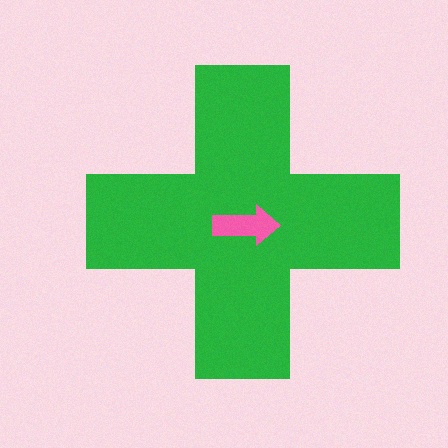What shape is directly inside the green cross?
The pink arrow.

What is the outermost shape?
The green cross.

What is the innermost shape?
The pink arrow.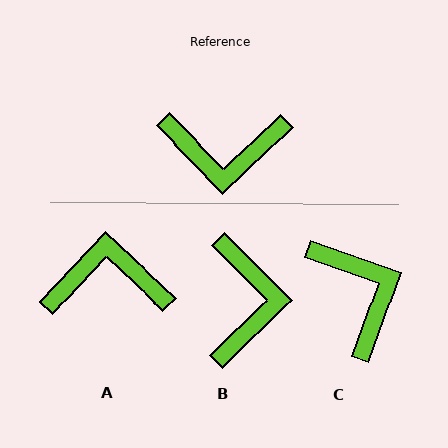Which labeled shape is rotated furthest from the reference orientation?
A, about 177 degrees away.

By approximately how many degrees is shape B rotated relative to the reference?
Approximately 91 degrees counter-clockwise.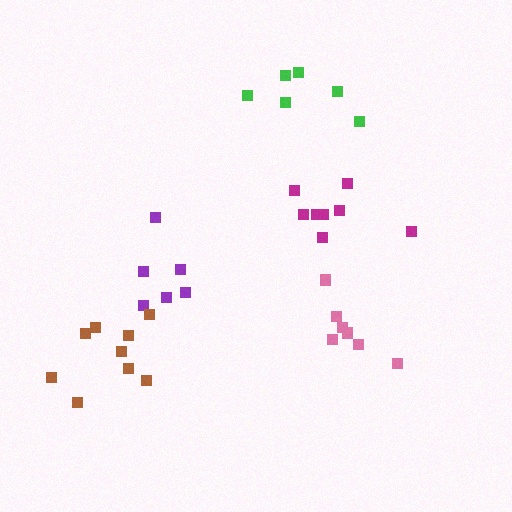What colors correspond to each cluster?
The clusters are colored: green, magenta, pink, purple, brown.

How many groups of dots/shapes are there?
There are 5 groups.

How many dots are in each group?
Group 1: 6 dots, Group 2: 8 dots, Group 3: 7 dots, Group 4: 6 dots, Group 5: 9 dots (36 total).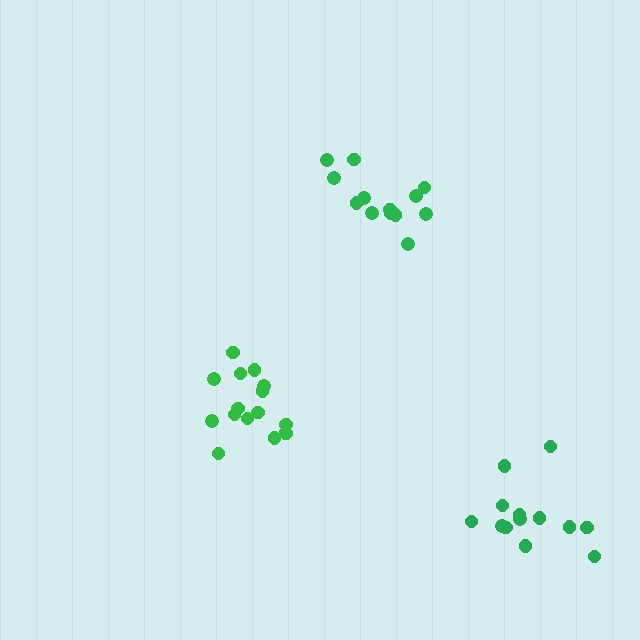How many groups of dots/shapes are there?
There are 3 groups.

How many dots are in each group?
Group 1: 13 dots, Group 2: 16 dots, Group 3: 13 dots (42 total).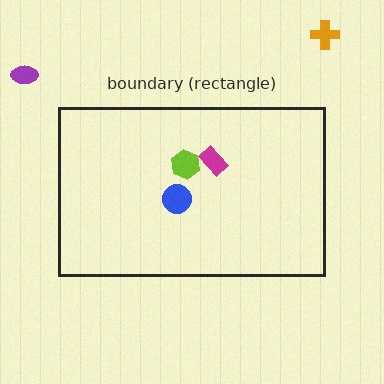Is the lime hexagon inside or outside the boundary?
Inside.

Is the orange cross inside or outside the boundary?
Outside.